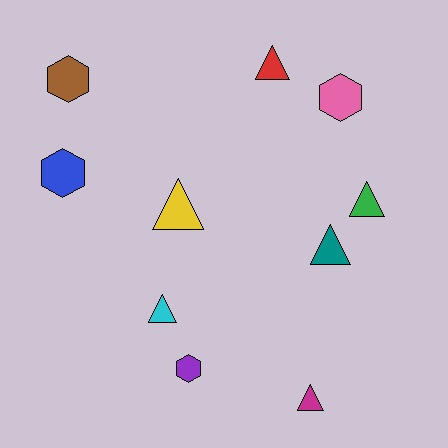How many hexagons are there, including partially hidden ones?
There are 4 hexagons.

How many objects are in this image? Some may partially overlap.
There are 10 objects.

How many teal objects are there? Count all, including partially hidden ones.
There is 1 teal object.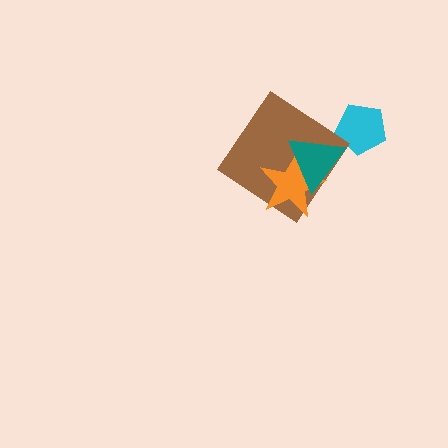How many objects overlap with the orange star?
2 objects overlap with the orange star.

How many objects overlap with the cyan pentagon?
0 objects overlap with the cyan pentagon.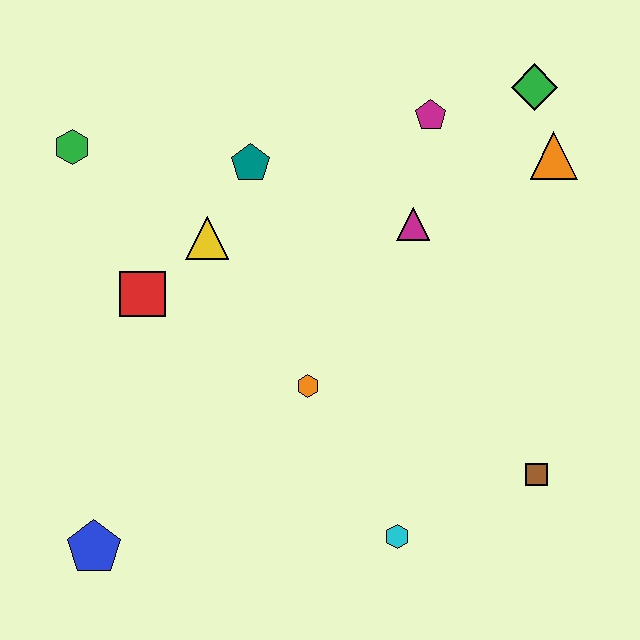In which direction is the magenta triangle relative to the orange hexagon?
The magenta triangle is above the orange hexagon.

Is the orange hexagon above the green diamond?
No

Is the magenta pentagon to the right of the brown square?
No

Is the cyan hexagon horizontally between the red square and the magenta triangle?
Yes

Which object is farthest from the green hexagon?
The brown square is farthest from the green hexagon.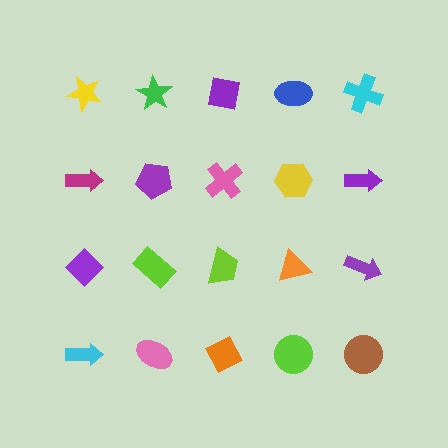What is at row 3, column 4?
An orange triangle.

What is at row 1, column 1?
A yellow star.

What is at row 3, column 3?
A lime trapezoid.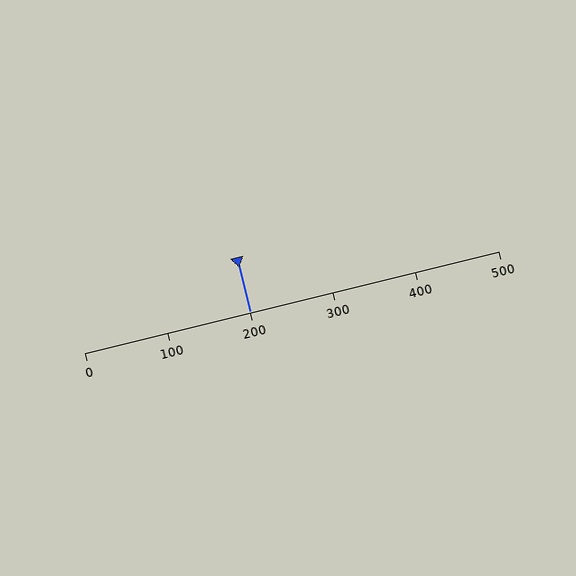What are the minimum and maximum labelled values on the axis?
The axis runs from 0 to 500.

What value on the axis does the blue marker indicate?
The marker indicates approximately 200.